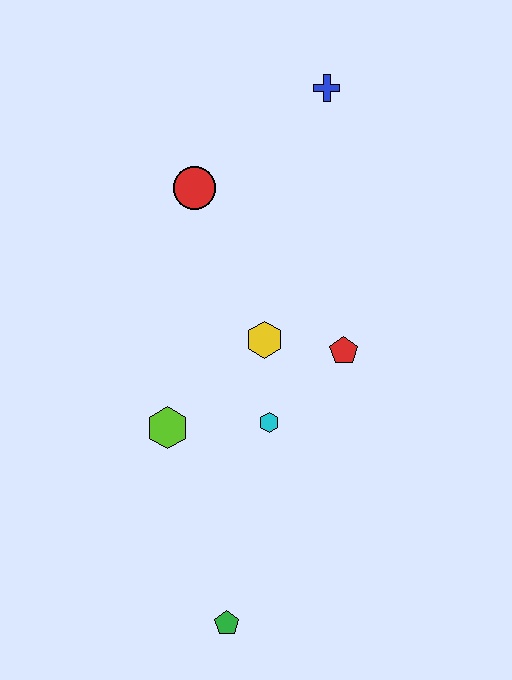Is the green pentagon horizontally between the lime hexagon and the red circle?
No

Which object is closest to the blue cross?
The red circle is closest to the blue cross.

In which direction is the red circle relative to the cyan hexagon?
The red circle is above the cyan hexagon.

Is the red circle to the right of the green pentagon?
No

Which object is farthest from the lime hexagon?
The blue cross is farthest from the lime hexagon.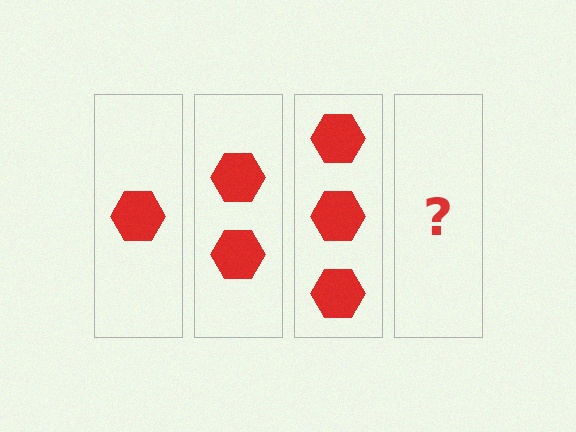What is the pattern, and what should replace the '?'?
The pattern is that each step adds one more hexagon. The '?' should be 4 hexagons.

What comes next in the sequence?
The next element should be 4 hexagons.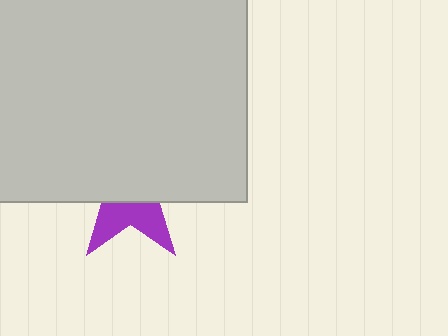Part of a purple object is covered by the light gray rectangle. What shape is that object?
It is a star.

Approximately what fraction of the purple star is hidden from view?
Roughly 64% of the purple star is hidden behind the light gray rectangle.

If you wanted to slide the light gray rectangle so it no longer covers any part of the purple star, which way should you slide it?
Slide it up — that is the most direct way to separate the two shapes.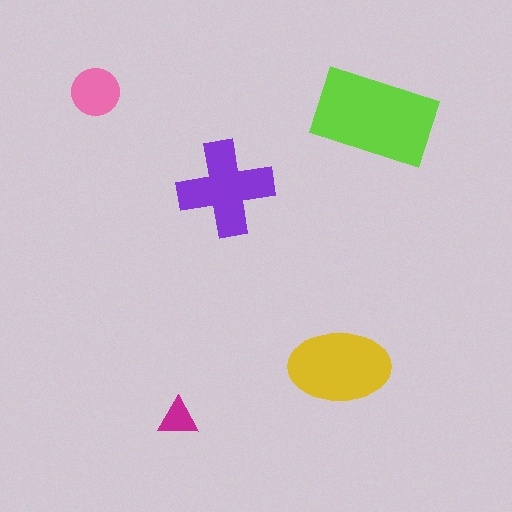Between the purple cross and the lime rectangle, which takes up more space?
The lime rectangle.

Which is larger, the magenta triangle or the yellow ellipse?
The yellow ellipse.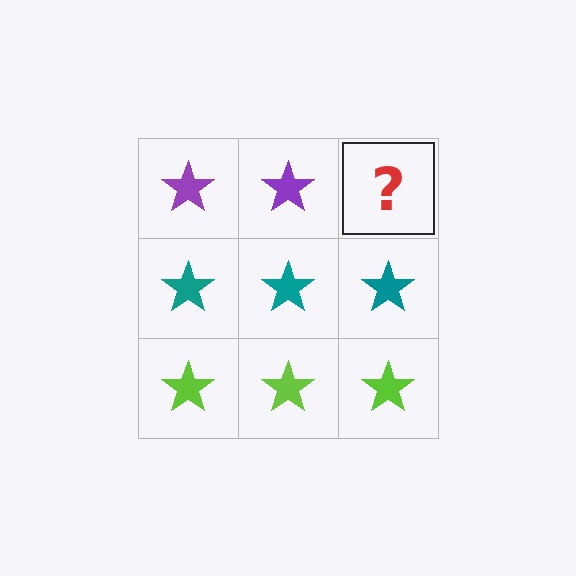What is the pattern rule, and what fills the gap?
The rule is that each row has a consistent color. The gap should be filled with a purple star.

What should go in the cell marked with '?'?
The missing cell should contain a purple star.